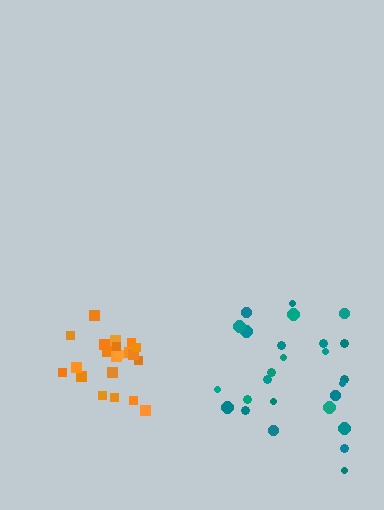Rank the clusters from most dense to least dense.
orange, teal.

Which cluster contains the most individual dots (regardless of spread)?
Teal (26).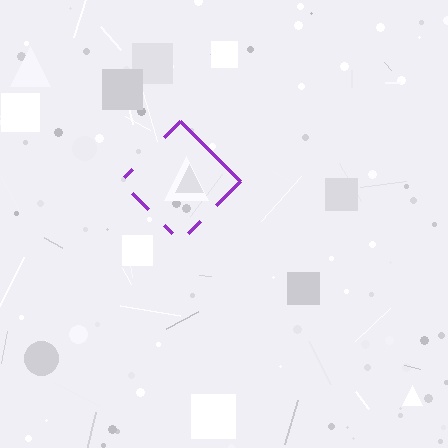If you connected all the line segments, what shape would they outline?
They would outline a diamond.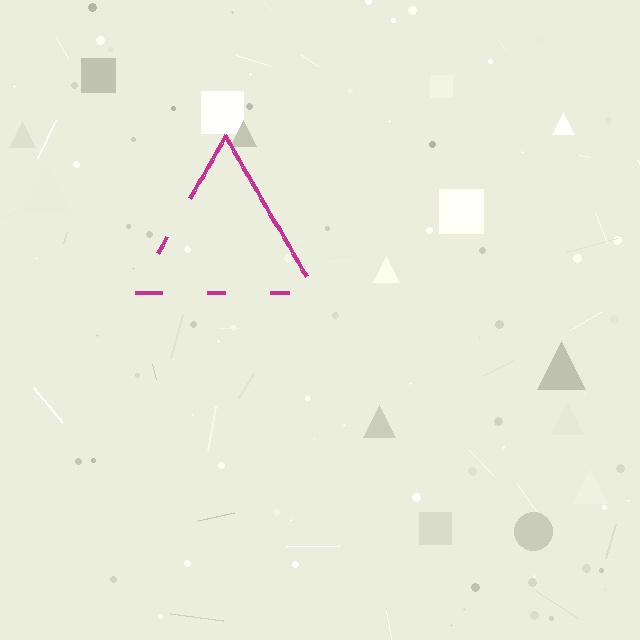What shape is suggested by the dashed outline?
The dashed outline suggests a triangle.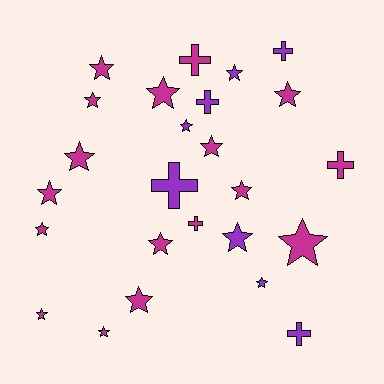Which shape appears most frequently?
Star, with 18 objects.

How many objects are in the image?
There are 25 objects.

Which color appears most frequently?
Magenta, with 17 objects.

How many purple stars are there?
There are 4 purple stars.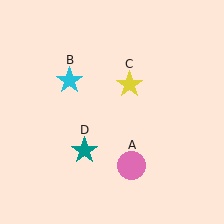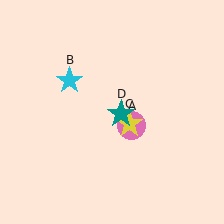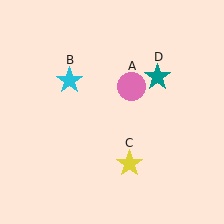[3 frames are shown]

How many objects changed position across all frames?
3 objects changed position: pink circle (object A), yellow star (object C), teal star (object D).